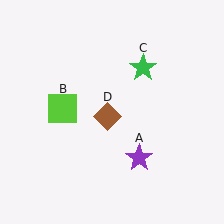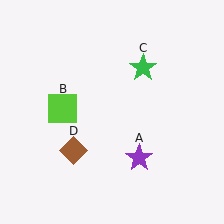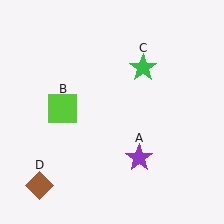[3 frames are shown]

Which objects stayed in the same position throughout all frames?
Purple star (object A) and lime square (object B) and green star (object C) remained stationary.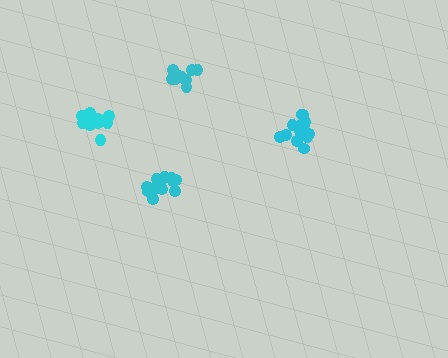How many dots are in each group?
Group 1: 13 dots, Group 2: 12 dots, Group 3: 15 dots, Group 4: 10 dots (50 total).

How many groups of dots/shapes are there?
There are 4 groups.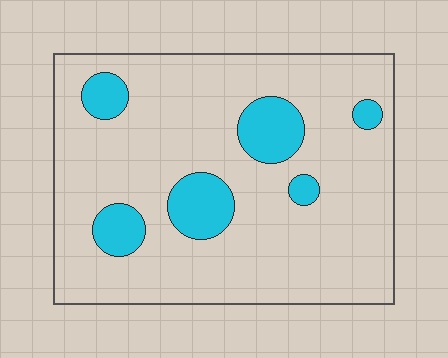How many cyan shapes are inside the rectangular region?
6.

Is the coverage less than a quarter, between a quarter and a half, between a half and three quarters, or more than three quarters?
Less than a quarter.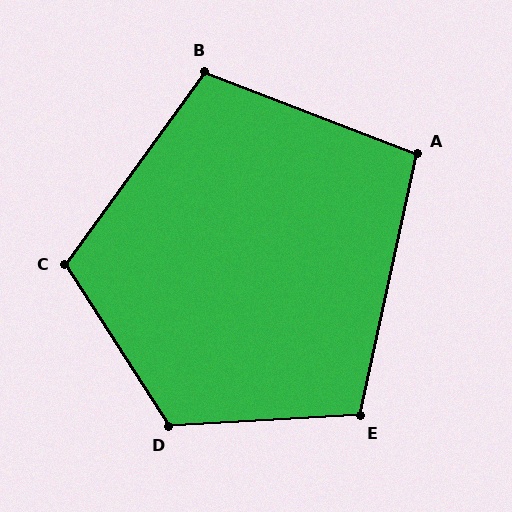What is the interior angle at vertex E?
Approximately 105 degrees (obtuse).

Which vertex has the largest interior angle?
D, at approximately 120 degrees.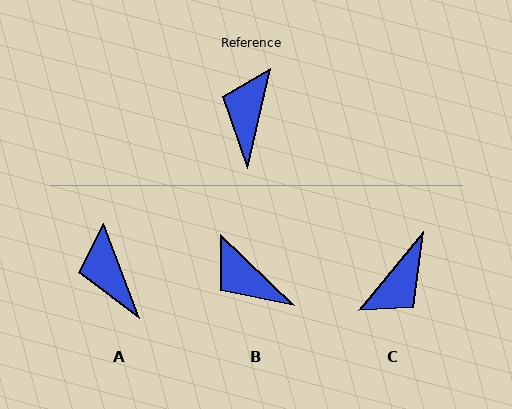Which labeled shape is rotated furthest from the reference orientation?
C, about 153 degrees away.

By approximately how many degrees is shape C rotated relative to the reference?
Approximately 153 degrees counter-clockwise.